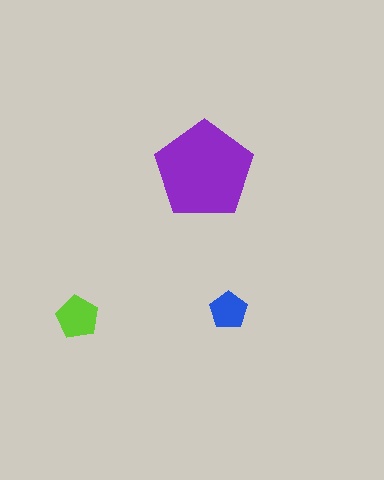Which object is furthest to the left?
The lime pentagon is leftmost.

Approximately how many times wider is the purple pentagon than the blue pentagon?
About 2.5 times wider.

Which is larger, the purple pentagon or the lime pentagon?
The purple one.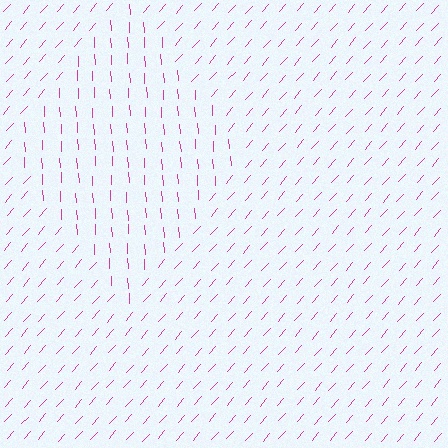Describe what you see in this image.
The image is filled with small magenta line segments. A diamond region in the image has lines oriented differently from the surrounding lines, creating a visible texture boundary.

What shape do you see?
I see a diamond.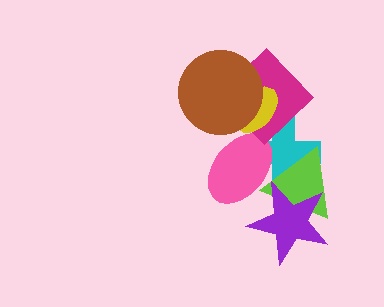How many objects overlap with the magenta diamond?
3 objects overlap with the magenta diamond.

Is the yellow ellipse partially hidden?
Yes, it is partially covered by another shape.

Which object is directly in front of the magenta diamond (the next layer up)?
The yellow ellipse is directly in front of the magenta diamond.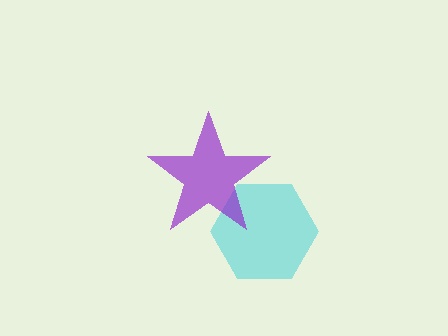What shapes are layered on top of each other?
The layered shapes are: a cyan hexagon, a purple star.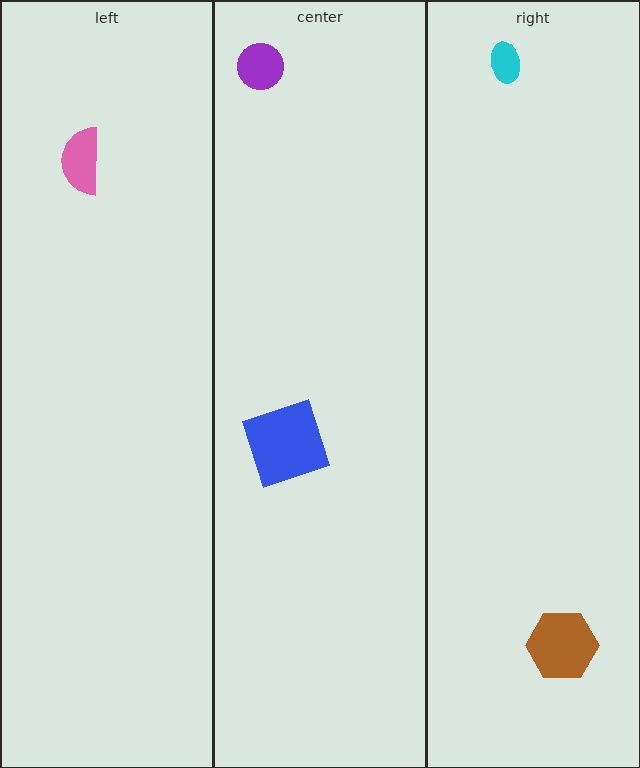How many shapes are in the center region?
2.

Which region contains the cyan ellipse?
The right region.